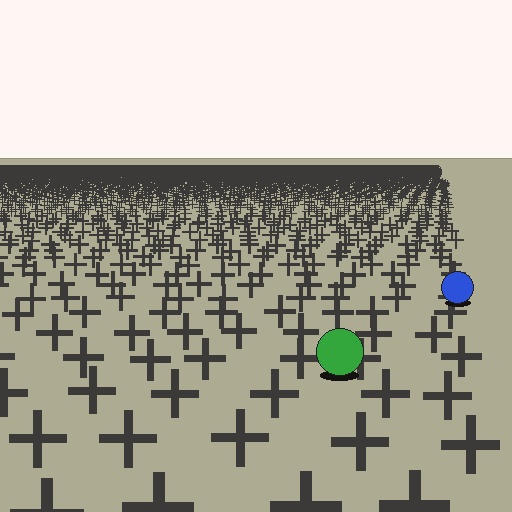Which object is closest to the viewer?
The green circle is closest. The texture marks near it are larger and more spread out.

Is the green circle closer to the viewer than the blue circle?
Yes. The green circle is closer — you can tell from the texture gradient: the ground texture is coarser near it.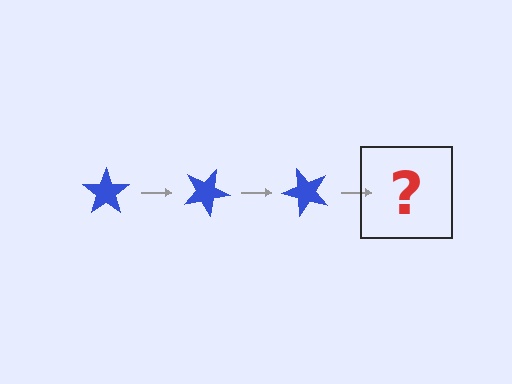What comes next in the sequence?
The next element should be a blue star rotated 75 degrees.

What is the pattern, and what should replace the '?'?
The pattern is that the star rotates 25 degrees each step. The '?' should be a blue star rotated 75 degrees.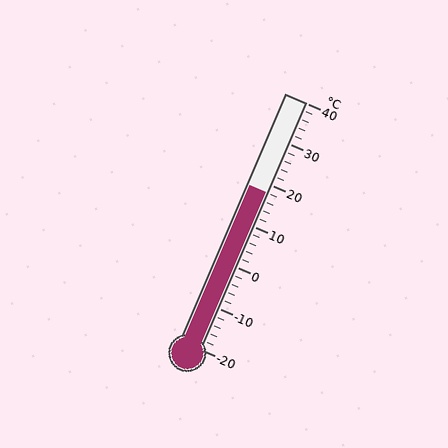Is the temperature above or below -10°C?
The temperature is above -10°C.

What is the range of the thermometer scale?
The thermometer scale ranges from -20°C to 40°C.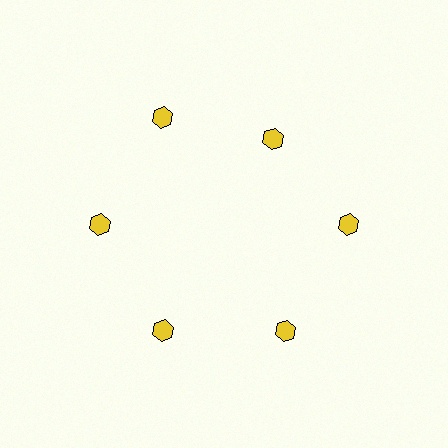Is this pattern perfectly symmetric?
No. The 6 yellow hexagons are arranged in a ring, but one element near the 1 o'clock position is pulled inward toward the center, breaking the 6-fold rotational symmetry.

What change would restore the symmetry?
The symmetry would be restored by moving it outward, back onto the ring so that all 6 hexagons sit at equal angles and equal distance from the center.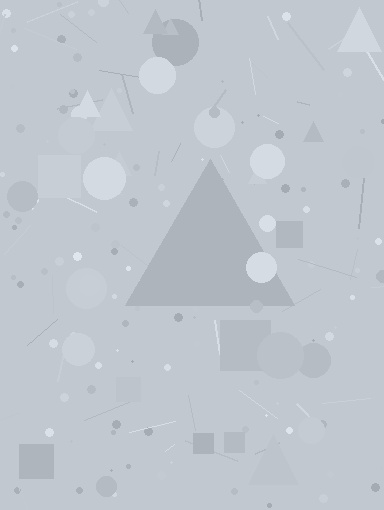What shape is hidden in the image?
A triangle is hidden in the image.